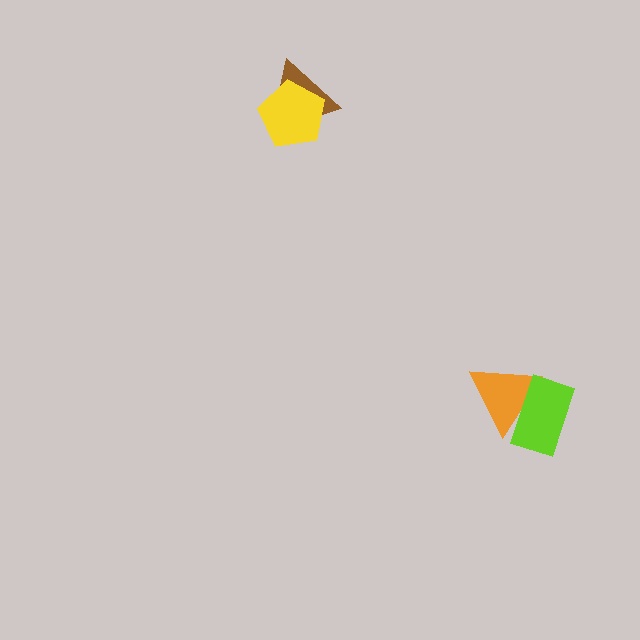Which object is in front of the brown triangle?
The yellow pentagon is in front of the brown triangle.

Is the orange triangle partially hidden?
Yes, it is partially covered by another shape.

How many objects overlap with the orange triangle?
1 object overlaps with the orange triangle.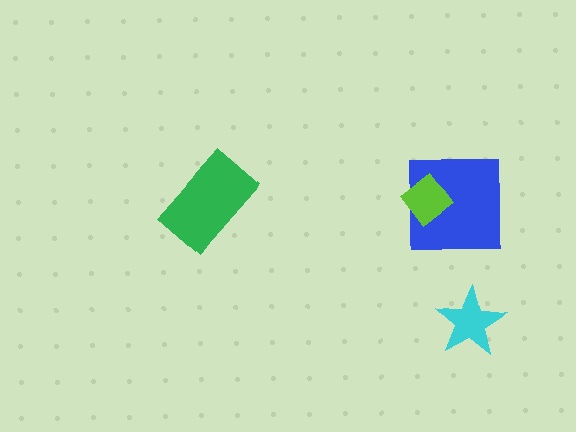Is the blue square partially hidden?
Yes, it is partially covered by another shape.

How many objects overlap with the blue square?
1 object overlaps with the blue square.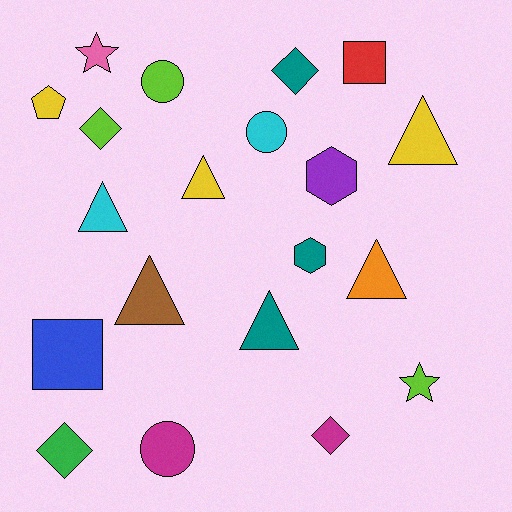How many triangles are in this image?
There are 6 triangles.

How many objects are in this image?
There are 20 objects.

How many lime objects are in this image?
There are 3 lime objects.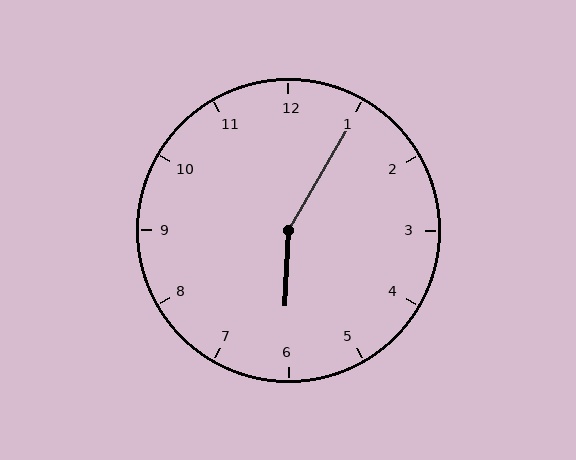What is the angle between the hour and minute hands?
Approximately 152 degrees.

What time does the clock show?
6:05.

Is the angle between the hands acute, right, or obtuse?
It is obtuse.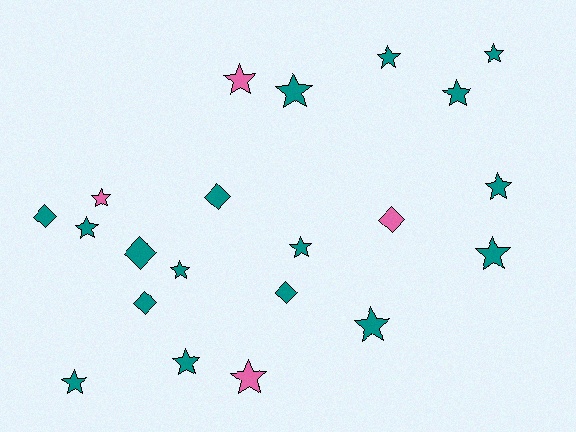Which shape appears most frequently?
Star, with 15 objects.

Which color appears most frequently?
Teal, with 17 objects.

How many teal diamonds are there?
There are 5 teal diamonds.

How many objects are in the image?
There are 21 objects.